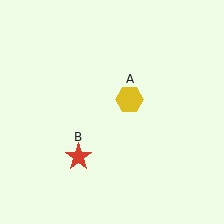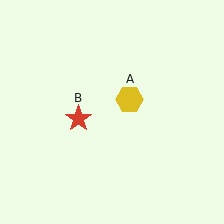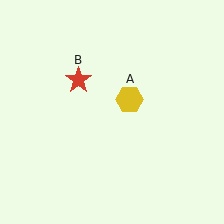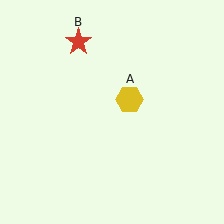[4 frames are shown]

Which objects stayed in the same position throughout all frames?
Yellow hexagon (object A) remained stationary.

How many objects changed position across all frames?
1 object changed position: red star (object B).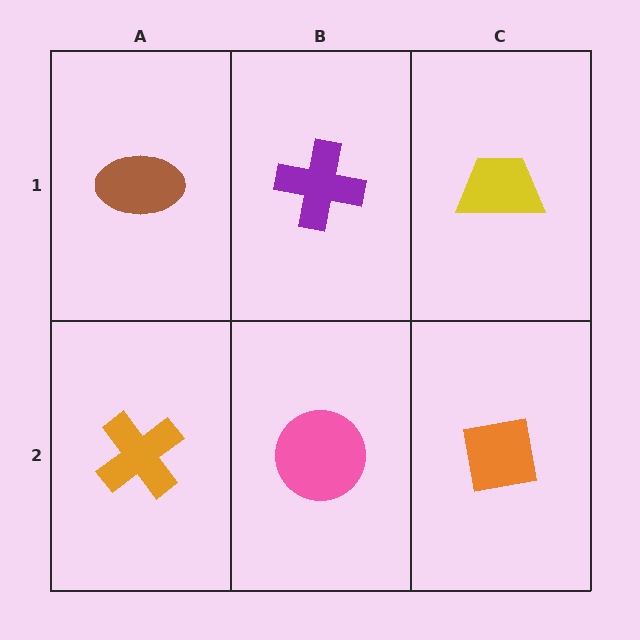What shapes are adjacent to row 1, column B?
A pink circle (row 2, column B), a brown ellipse (row 1, column A), a yellow trapezoid (row 1, column C).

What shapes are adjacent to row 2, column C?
A yellow trapezoid (row 1, column C), a pink circle (row 2, column B).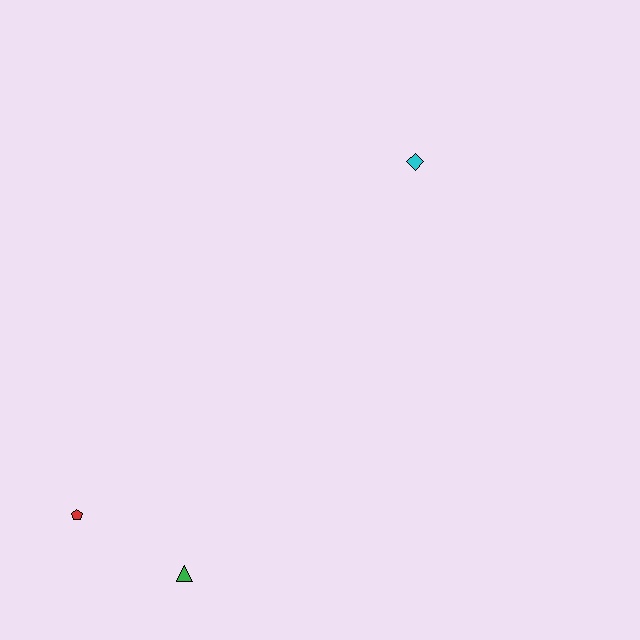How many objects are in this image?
There are 3 objects.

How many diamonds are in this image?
There is 1 diamond.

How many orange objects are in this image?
There are no orange objects.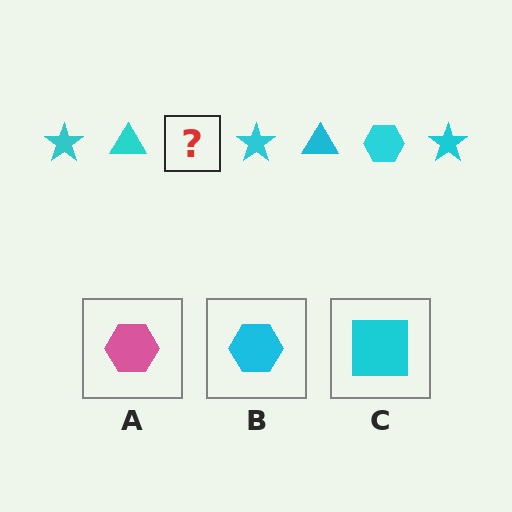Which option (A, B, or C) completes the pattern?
B.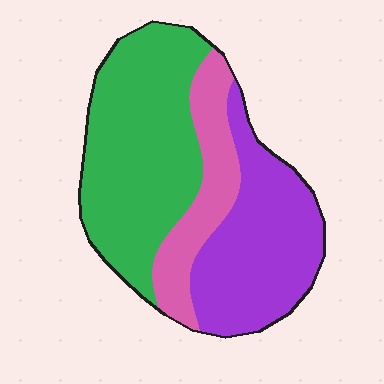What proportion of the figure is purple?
Purple covers 35% of the figure.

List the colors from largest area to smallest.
From largest to smallest: green, purple, pink.